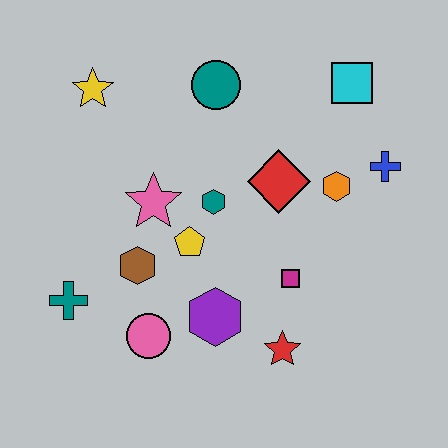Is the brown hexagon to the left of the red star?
Yes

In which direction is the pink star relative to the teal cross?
The pink star is above the teal cross.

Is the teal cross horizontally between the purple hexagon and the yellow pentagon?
No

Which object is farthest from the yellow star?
The red star is farthest from the yellow star.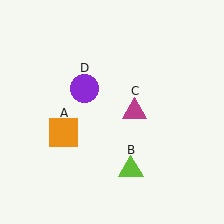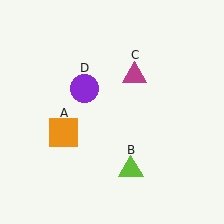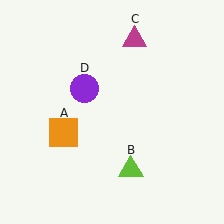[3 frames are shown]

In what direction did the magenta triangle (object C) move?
The magenta triangle (object C) moved up.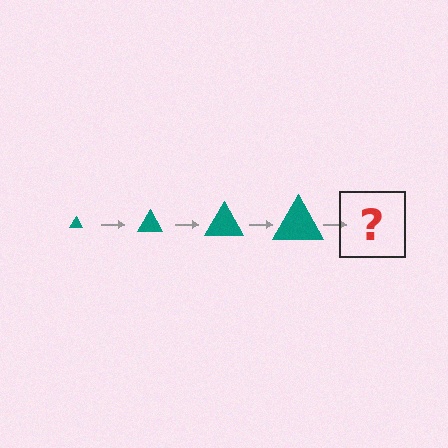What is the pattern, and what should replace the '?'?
The pattern is that the triangle gets progressively larger each step. The '?' should be a teal triangle, larger than the previous one.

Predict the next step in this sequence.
The next step is a teal triangle, larger than the previous one.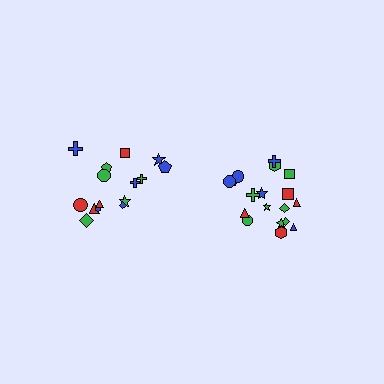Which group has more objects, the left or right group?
The right group.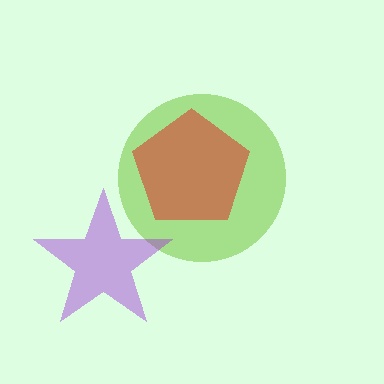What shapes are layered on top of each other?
The layered shapes are: a lime circle, a purple star, a red pentagon.